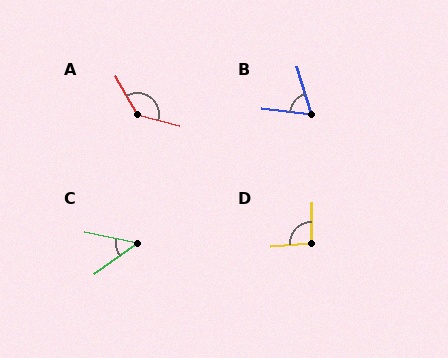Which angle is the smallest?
C, at approximately 47 degrees.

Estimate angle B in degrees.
Approximately 66 degrees.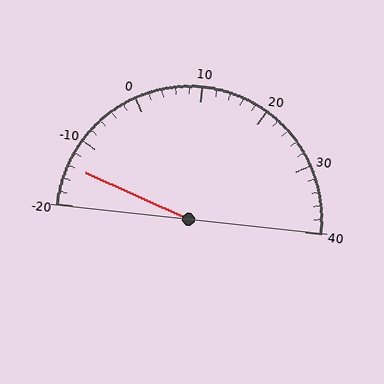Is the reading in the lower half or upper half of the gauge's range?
The reading is in the lower half of the range (-20 to 40).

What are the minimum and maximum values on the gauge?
The gauge ranges from -20 to 40.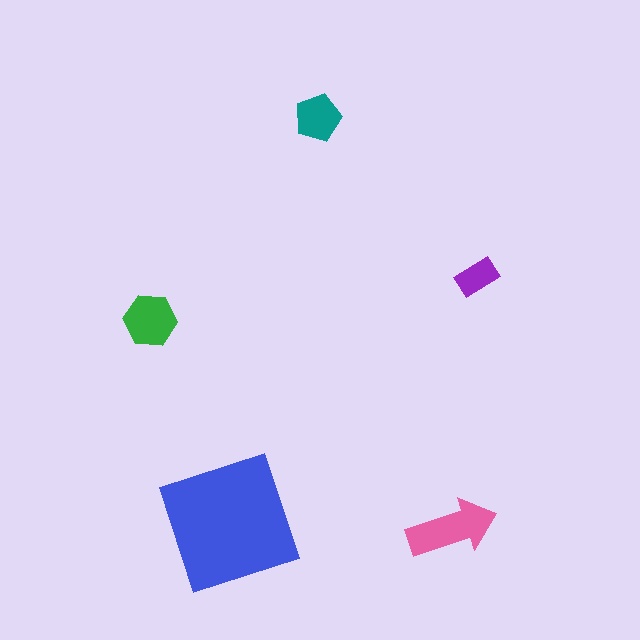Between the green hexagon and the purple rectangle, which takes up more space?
The green hexagon.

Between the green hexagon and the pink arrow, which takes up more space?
The pink arrow.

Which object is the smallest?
The purple rectangle.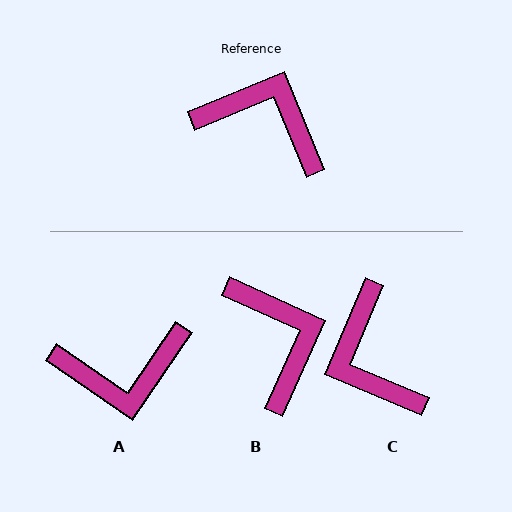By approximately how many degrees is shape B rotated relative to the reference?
Approximately 47 degrees clockwise.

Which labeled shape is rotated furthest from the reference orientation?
A, about 147 degrees away.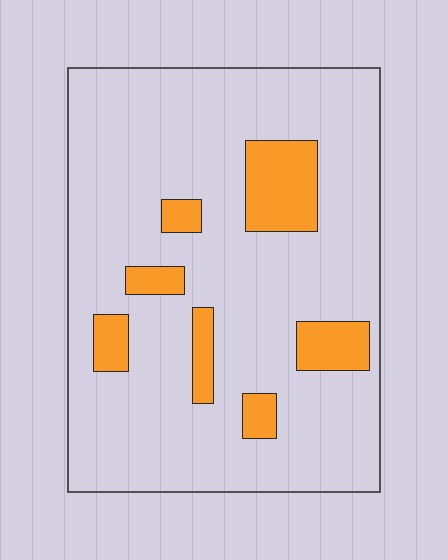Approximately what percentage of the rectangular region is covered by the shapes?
Approximately 15%.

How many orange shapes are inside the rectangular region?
7.